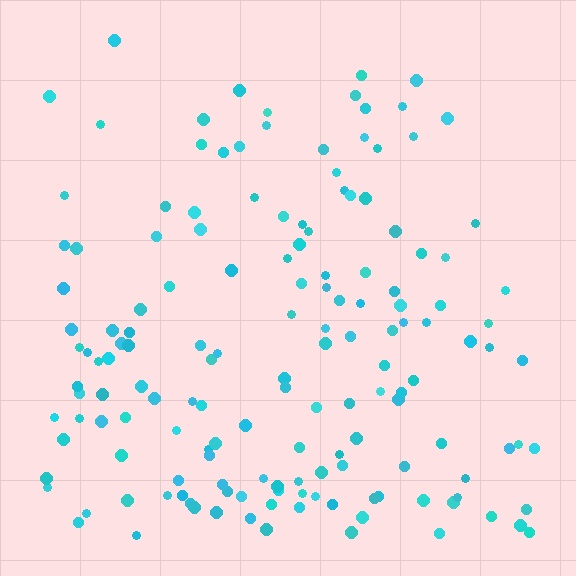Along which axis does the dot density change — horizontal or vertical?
Vertical.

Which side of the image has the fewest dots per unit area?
The top.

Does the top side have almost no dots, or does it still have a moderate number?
Still a moderate number, just noticeably fewer than the bottom.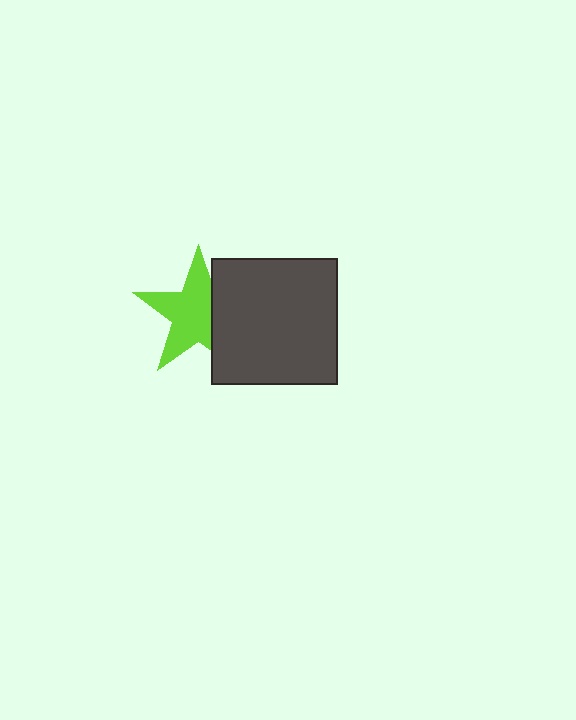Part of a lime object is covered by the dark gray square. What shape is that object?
It is a star.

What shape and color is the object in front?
The object in front is a dark gray square.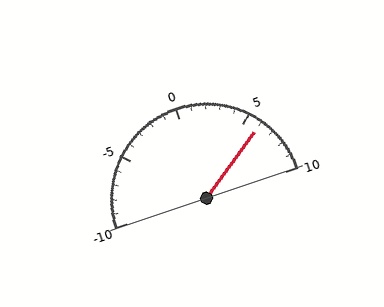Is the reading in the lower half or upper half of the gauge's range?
The reading is in the upper half of the range (-10 to 10).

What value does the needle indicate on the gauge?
The needle indicates approximately 6.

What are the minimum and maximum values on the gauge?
The gauge ranges from -10 to 10.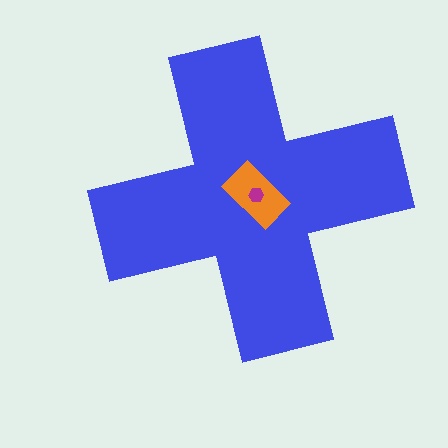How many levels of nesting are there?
3.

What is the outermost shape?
The blue cross.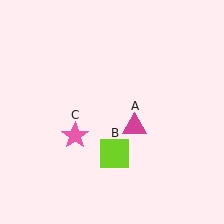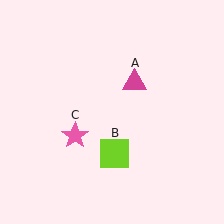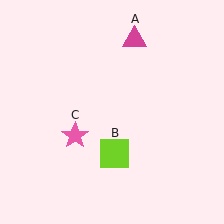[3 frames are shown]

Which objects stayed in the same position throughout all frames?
Lime square (object B) and pink star (object C) remained stationary.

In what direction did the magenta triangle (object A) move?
The magenta triangle (object A) moved up.